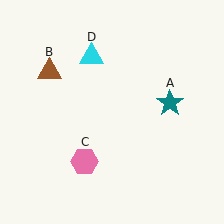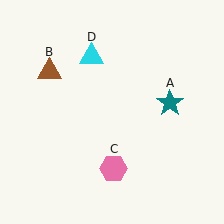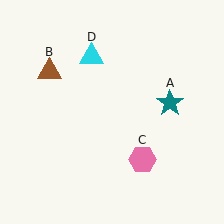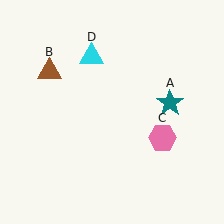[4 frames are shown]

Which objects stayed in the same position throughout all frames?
Teal star (object A) and brown triangle (object B) and cyan triangle (object D) remained stationary.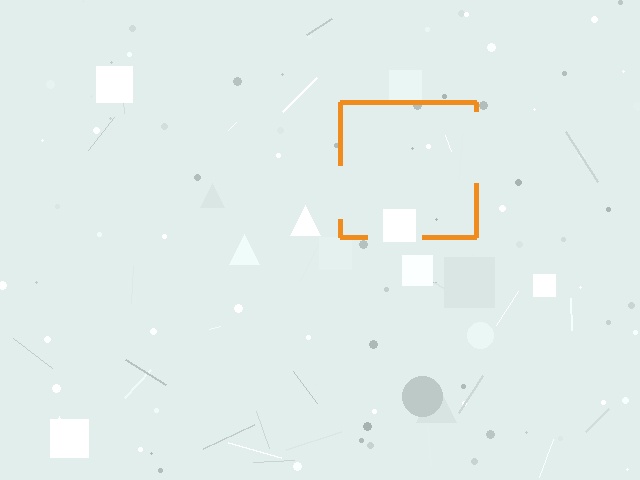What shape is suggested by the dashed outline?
The dashed outline suggests a square.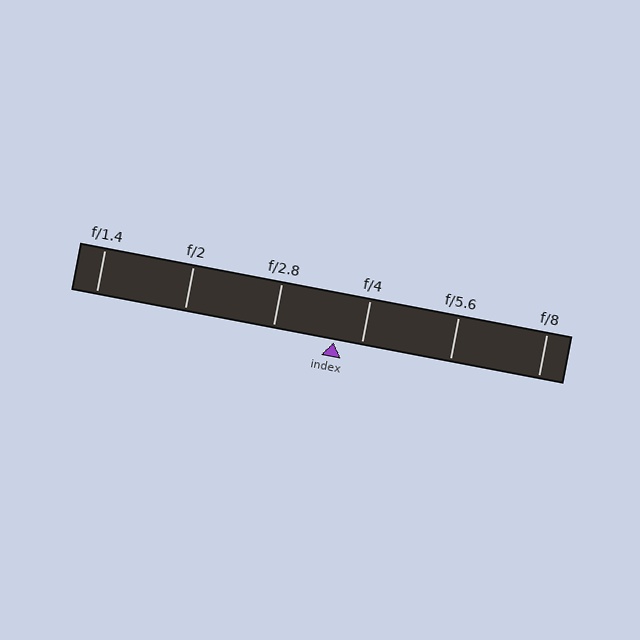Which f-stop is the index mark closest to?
The index mark is closest to f/4.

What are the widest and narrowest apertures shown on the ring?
The widest aperture shown is f/1.4 and the narrowest is f/8.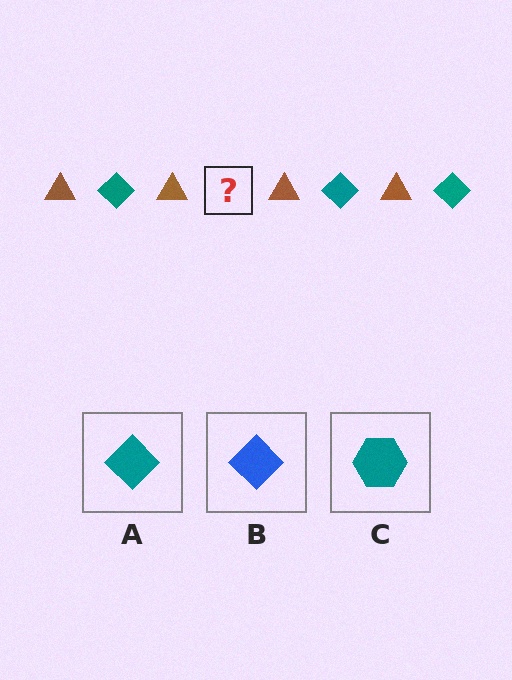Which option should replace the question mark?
Option A.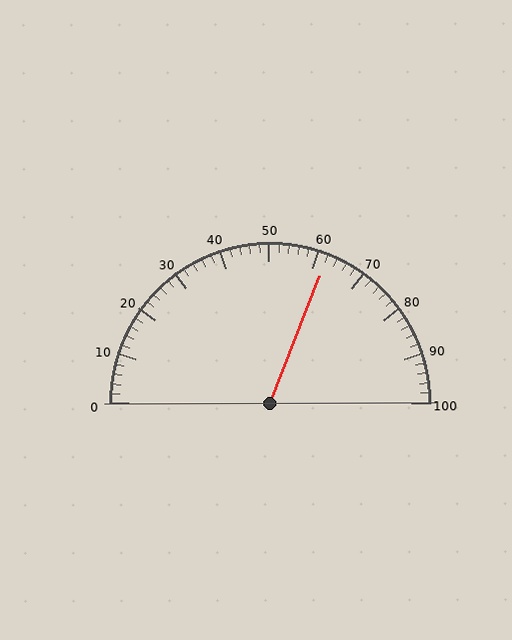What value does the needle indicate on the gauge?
The needle indicates approximately 62.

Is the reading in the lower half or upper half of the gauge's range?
The reading is in the upper half of the range (0 to 100).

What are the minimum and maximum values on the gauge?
The gauge ranges from 0 to 100.